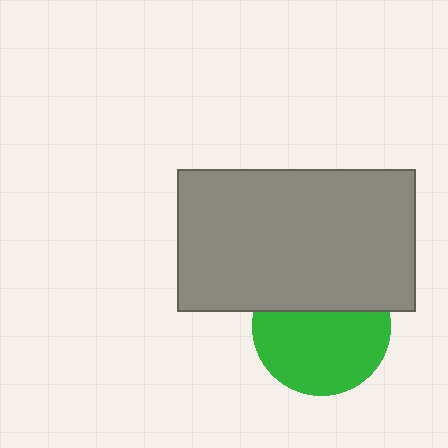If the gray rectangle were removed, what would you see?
You would see the complete green circle.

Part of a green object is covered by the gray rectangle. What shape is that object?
It is a circle.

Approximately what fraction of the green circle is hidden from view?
Roughly 36% of the green circle is hidden behind the gray rectangle.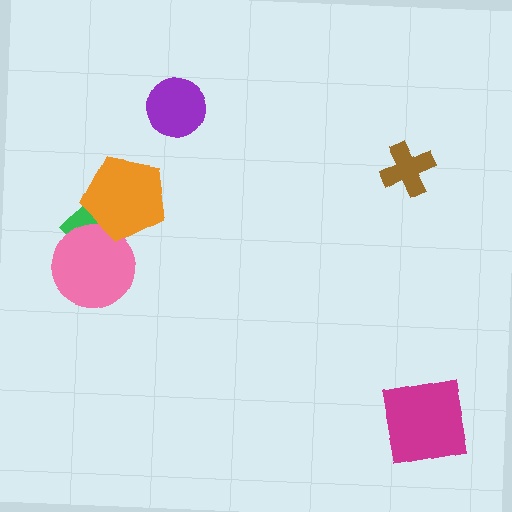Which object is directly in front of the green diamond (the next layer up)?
The pink circle is directly in front of the green diamond.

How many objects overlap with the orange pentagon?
2 objects overlap with the orange pentagon.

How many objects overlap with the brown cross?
0 objects overlap with the brown cross.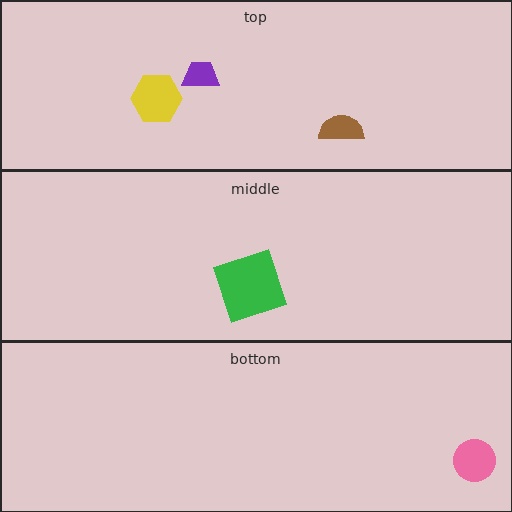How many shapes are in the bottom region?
1.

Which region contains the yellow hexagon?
The top region.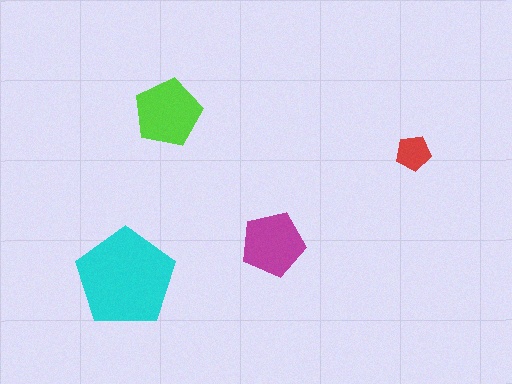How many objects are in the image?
There are 4 objects in the image.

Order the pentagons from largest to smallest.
the cyan one, the lime one, the magenta one, the red one.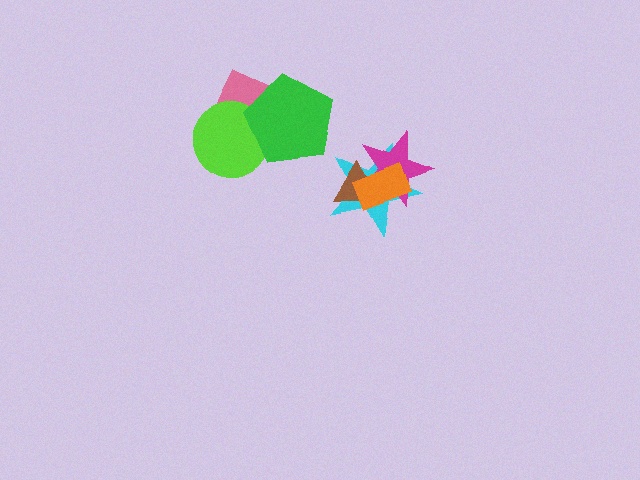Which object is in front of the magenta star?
The orange rectangle is in front of the magenta star.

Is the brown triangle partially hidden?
Yes, it is partially covered by another shape.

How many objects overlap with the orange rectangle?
3 objects overlap with the orange rectangle.